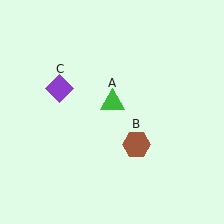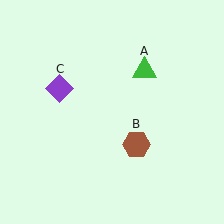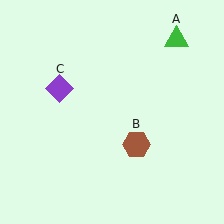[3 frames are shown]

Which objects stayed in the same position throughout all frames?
Brown hexagon (object B) and purple diamond (object C) remained stationary.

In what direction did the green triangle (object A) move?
The green triangle (object A) moved up and to the right.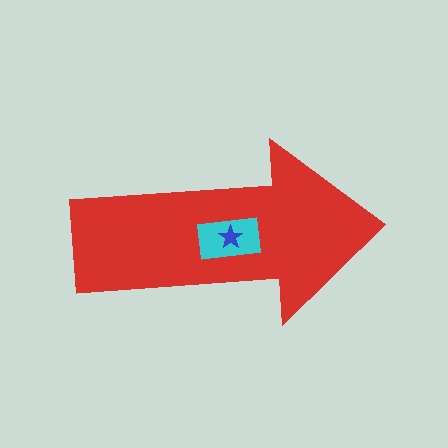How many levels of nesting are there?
3.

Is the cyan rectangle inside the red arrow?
Yes.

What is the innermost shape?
The blue star.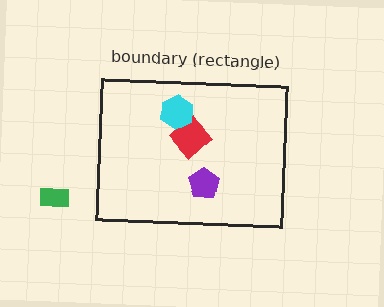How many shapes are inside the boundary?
3 inside, 1 outside.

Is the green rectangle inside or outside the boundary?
Outside.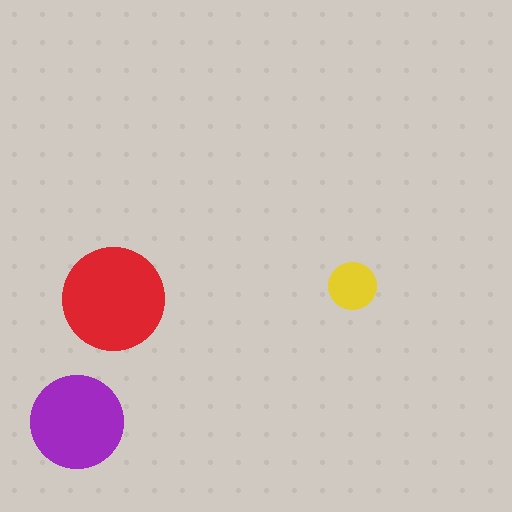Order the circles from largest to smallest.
the red one, the purple one, the yellow one.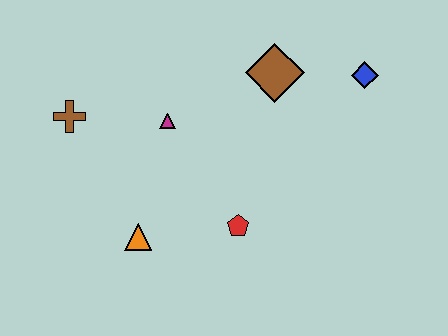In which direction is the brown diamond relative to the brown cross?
The brown diamond is to the right of the brown cross.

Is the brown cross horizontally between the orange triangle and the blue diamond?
No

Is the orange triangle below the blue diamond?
Yes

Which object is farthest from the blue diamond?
The brown cross is farthest from the blue diamond.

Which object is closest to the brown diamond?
The blue diamond is closest to the brown diamond.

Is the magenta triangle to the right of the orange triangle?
Yes